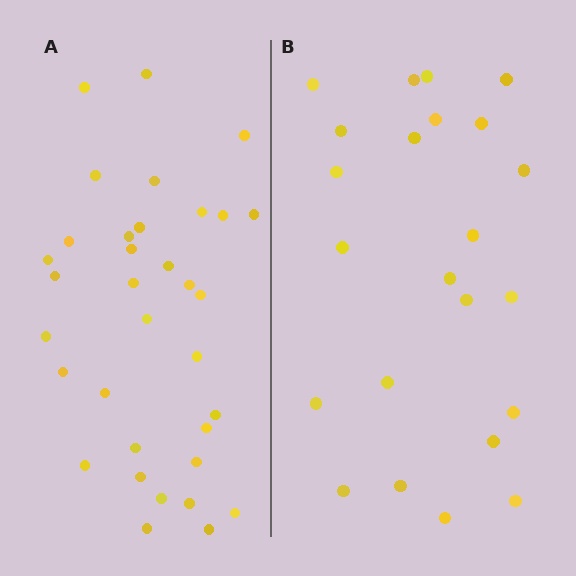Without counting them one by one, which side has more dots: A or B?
Region A (the left region) has more dots.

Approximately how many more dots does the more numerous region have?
Region A has roughly 12 or so more dots than region B.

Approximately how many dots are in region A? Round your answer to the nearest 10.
About 30 dots. (The exact count is 34, which rounds to 30.)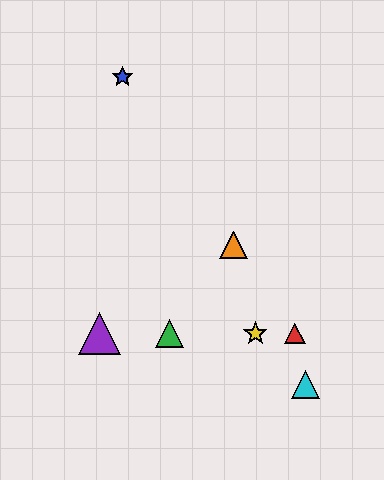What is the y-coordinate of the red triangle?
The red triangle is at y≈334.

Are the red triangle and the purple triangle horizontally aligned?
Yes, both are at y≈334.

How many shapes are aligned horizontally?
4 shapes (the red triangle, the green triangle, the yellow star, the purple triangle) are aligned horizontally.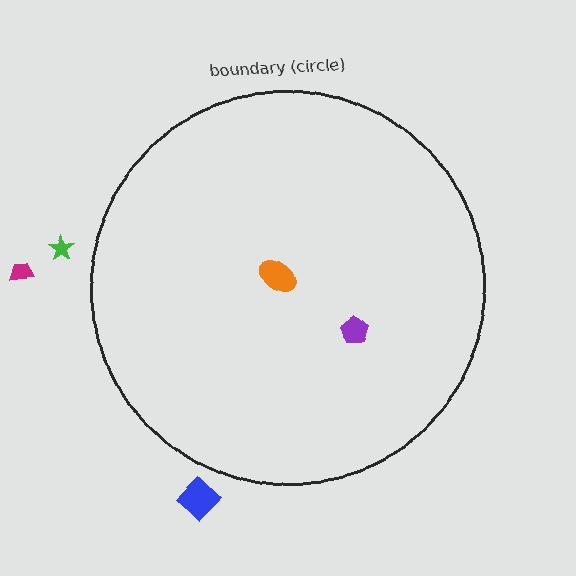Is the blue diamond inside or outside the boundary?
Outside.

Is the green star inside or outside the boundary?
Outside.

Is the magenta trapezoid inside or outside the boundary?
Outside.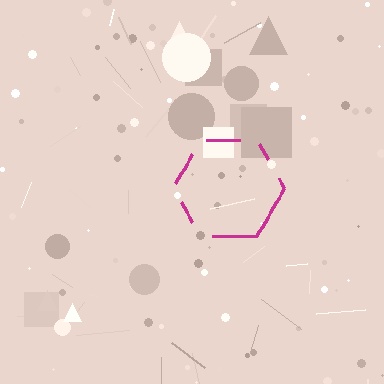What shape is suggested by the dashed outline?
The dashed outline suggests a hexagon.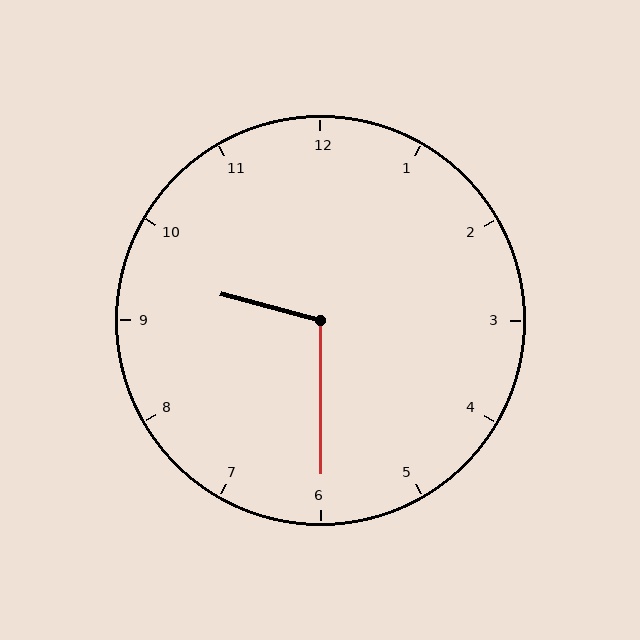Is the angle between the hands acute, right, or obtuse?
It is obtuse.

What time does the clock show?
9:30.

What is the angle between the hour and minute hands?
Approximately 105 degrees.